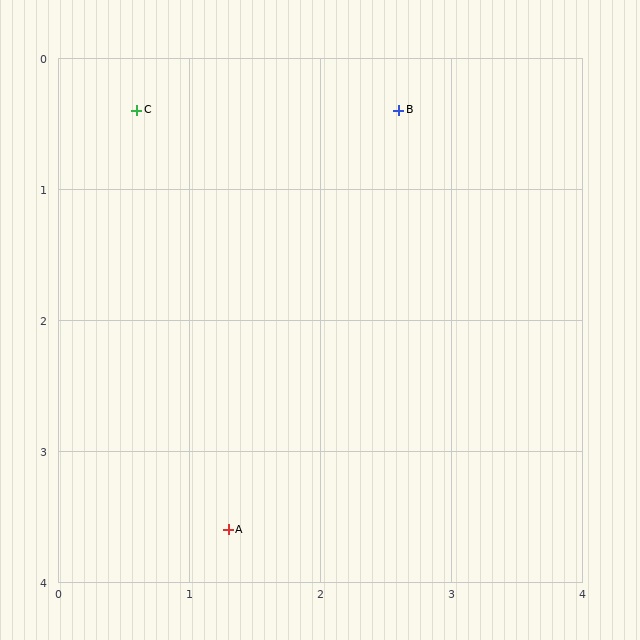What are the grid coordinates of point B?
Point B is at approximately (2.6, 0.4).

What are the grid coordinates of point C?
Point C is at approximately (0.6, 0.4).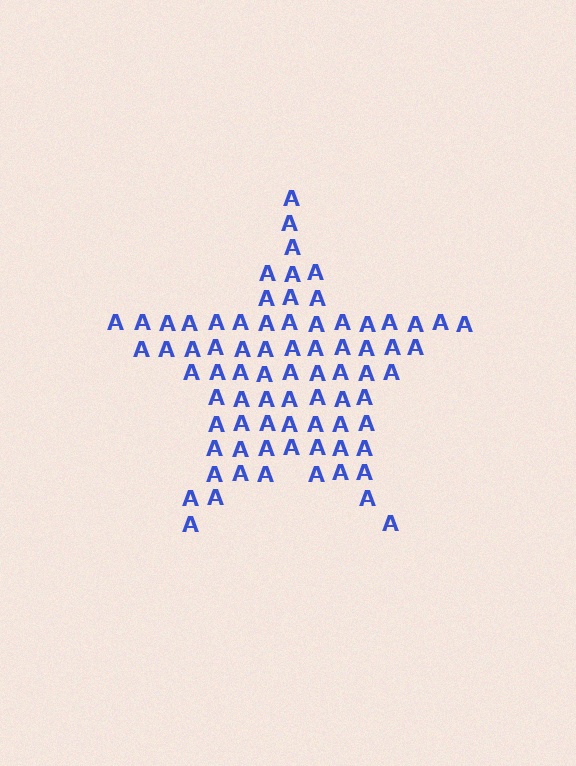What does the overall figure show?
The overall figure shows a star.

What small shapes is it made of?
It is made of small letter A's.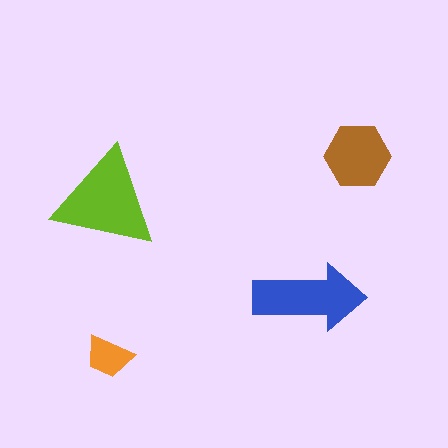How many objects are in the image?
There are 4 objects in the image.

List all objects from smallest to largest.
The orange trapezoid, the brown hexagon, the blue arrow, the lime triangle.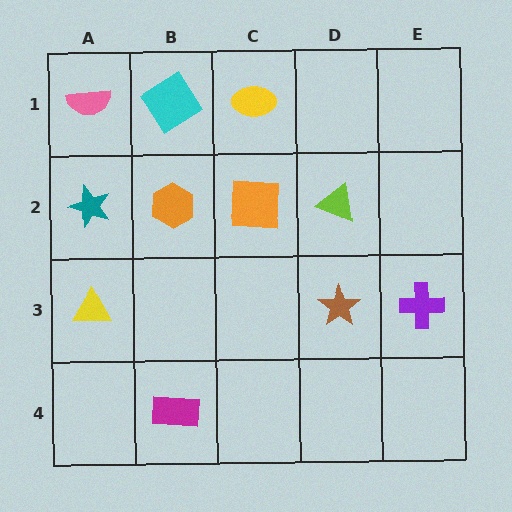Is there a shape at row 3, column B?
No, that cell is empty.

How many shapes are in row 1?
3 shapes.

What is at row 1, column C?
A yellow ellipse.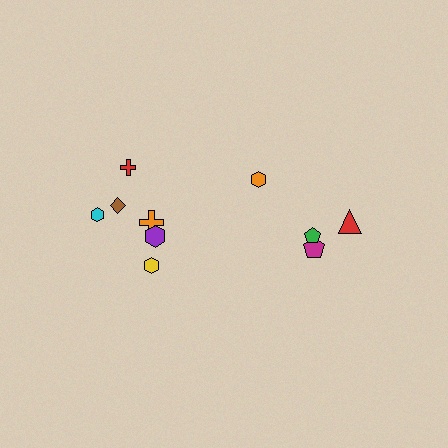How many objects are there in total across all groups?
There are 10 objects.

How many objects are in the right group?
There are 4 objects.